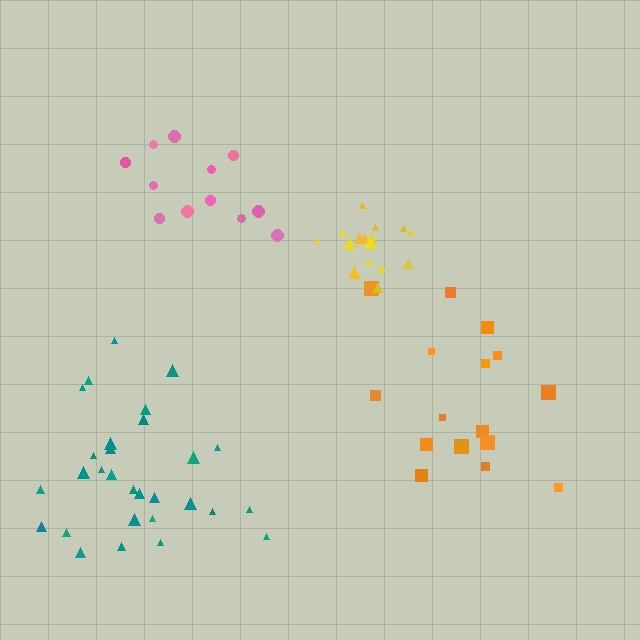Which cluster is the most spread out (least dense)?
Orange.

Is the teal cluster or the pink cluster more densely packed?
Teal.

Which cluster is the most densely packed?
Yellow.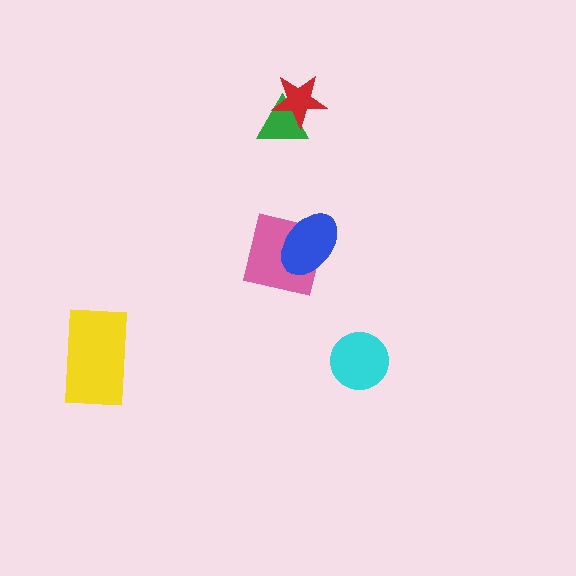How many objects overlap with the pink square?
1 object overlaps with the pink square.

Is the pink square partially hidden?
Yes, it is partially covered by another shape.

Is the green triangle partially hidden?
Yes, it is partially covered by another shape.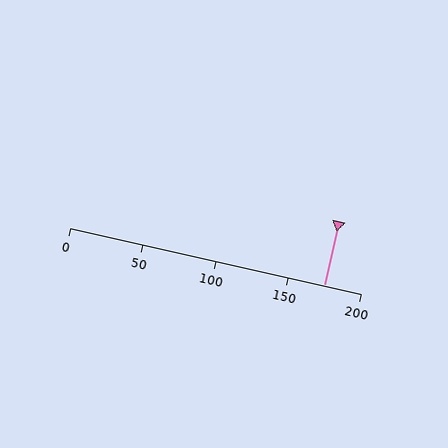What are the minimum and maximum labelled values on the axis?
The axis runs from 0 to 200.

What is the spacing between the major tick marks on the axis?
The major ticks are spaced 50 apart.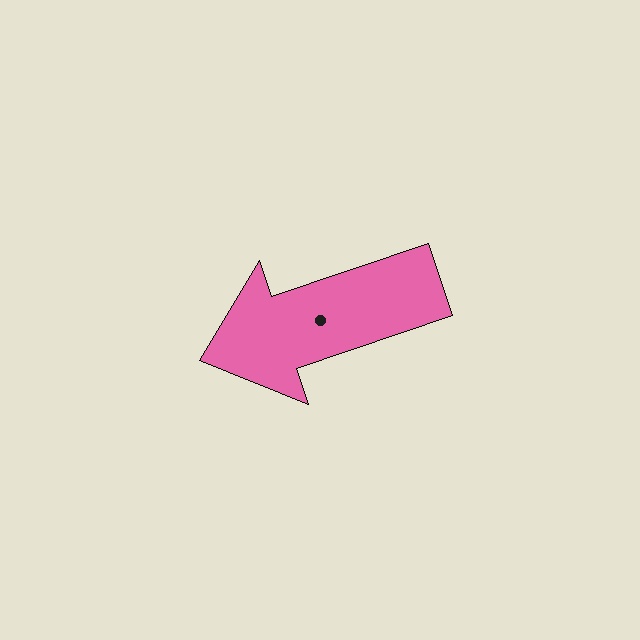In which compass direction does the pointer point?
West.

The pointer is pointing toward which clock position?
Roughly 8 o'clock.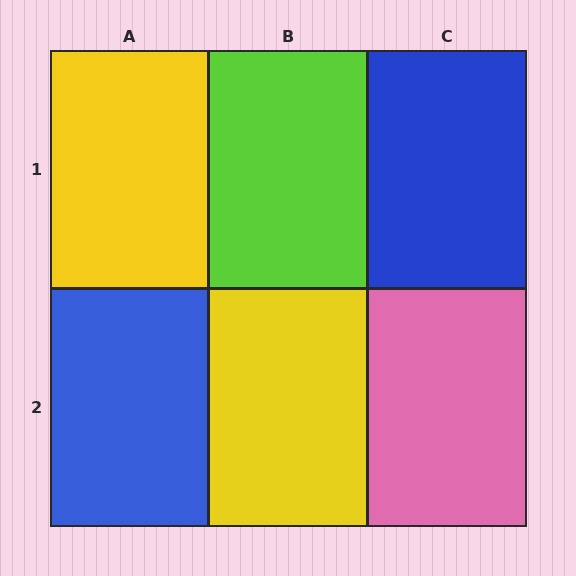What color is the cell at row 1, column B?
Lime.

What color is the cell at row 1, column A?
Yellow.